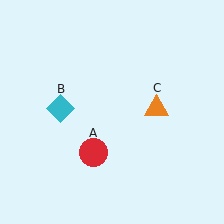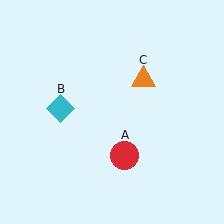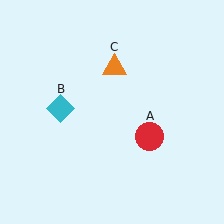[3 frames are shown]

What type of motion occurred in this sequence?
The red circle (object A), orange triangle (object C) rotated counterclockwise around the center of the scene.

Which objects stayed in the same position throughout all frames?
Cyan diamond (object B) remained stationary.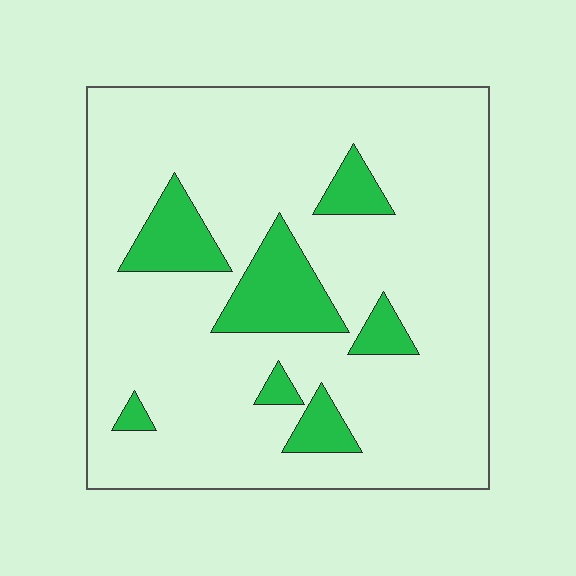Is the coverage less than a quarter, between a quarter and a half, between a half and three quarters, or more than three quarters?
Less than a quarter.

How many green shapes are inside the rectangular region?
7.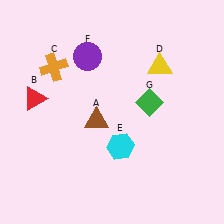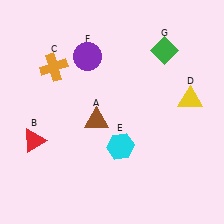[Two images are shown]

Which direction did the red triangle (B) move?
The red triangle (B) moved down.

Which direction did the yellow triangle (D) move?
The yellow triangle (D) moved down.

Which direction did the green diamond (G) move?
The green diamond (G) moved up.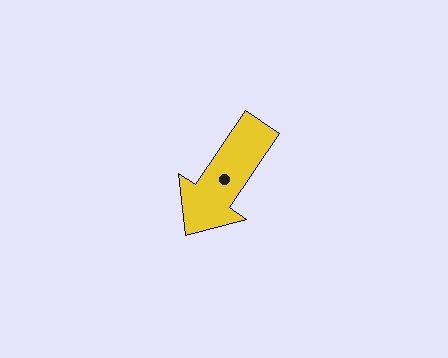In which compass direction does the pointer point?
Southwest.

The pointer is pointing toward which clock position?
Roughly 7 o'clock.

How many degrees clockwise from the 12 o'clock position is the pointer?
Approximately 214 degrees.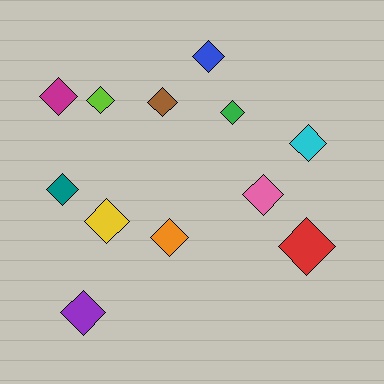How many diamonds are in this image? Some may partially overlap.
There are 12 diamonds.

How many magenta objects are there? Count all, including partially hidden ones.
There is 1 magenta object.